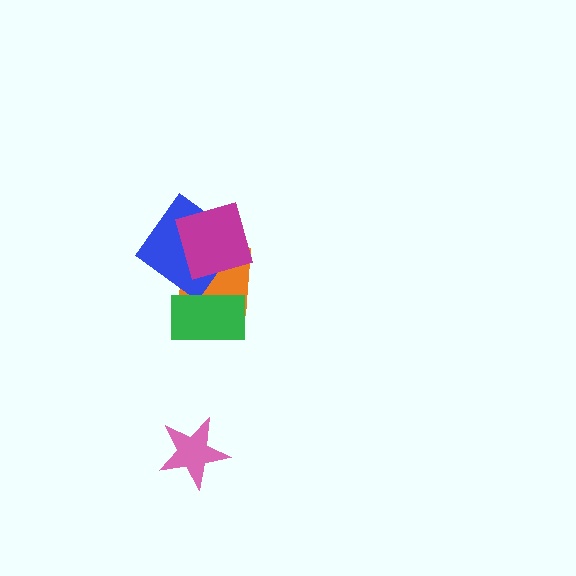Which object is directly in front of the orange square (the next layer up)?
The blue diamond is directly in front of the orange square.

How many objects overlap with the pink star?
0 objects overlap with the pink star.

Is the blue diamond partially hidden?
Yes, it is partially covered by another shape.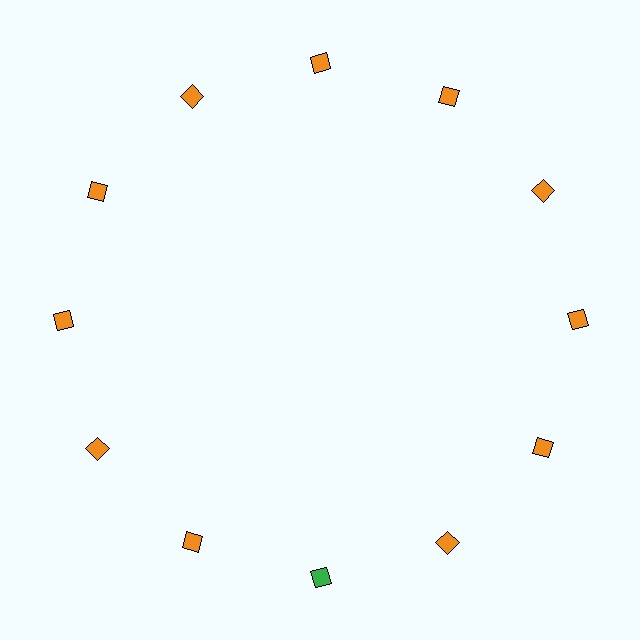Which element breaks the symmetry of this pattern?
The green diamond at roughly the 6 o'clock position breaks the symmetry. All other shapes are orange diamonds.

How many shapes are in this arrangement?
There are 12 shapes arranged in a ring pattern.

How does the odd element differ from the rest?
It has a different color: green instead of orange.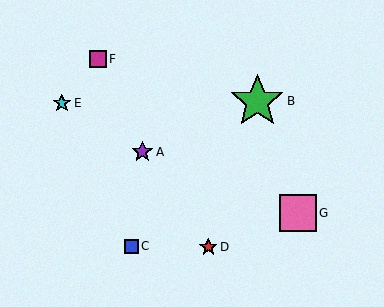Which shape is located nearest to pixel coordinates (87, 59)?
The magenta square (labeled F) at (98, 59) is nearest to that location.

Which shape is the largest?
The green star (labeled B) is the largest.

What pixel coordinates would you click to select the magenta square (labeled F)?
Click at (98, 59) to select the magenta square F.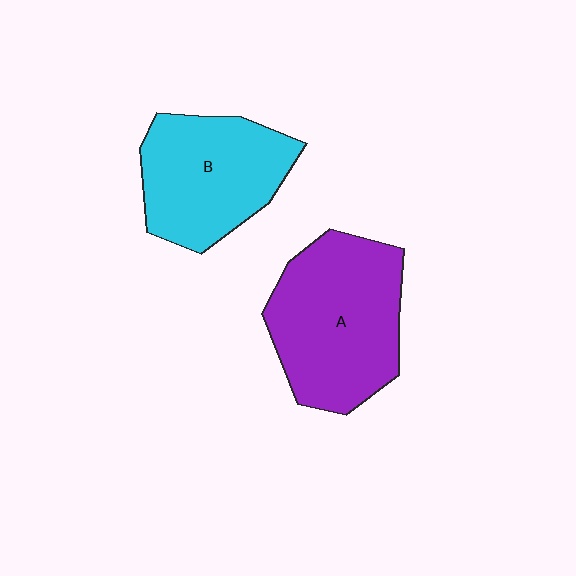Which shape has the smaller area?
Shape B (cyan).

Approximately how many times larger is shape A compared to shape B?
Approximately 1.2 times.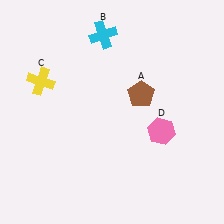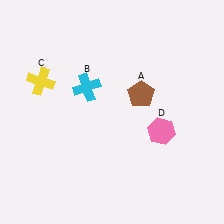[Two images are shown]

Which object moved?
The cyan cross (B) moved down.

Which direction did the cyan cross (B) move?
The cyan cross (B) moved down.